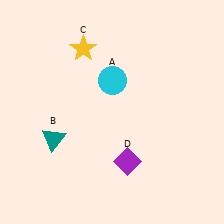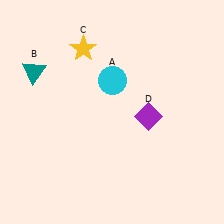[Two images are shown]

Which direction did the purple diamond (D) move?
The purple diamond (D) moved up.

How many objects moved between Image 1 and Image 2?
2 objects moved between the two images.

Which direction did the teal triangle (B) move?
The teal triangle (B) moved up.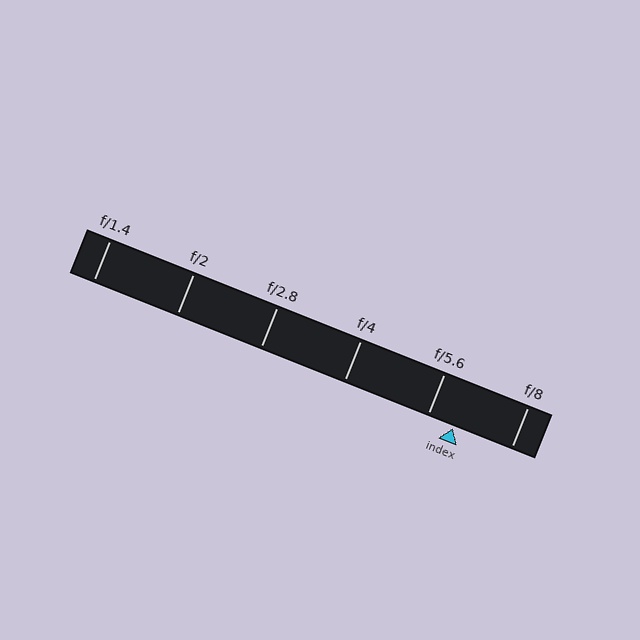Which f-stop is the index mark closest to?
The index mark is closest to f/5.6.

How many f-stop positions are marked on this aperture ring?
There are 6 f-stop positions marked.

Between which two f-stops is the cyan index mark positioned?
The index mark is between f/5.6 and f/8.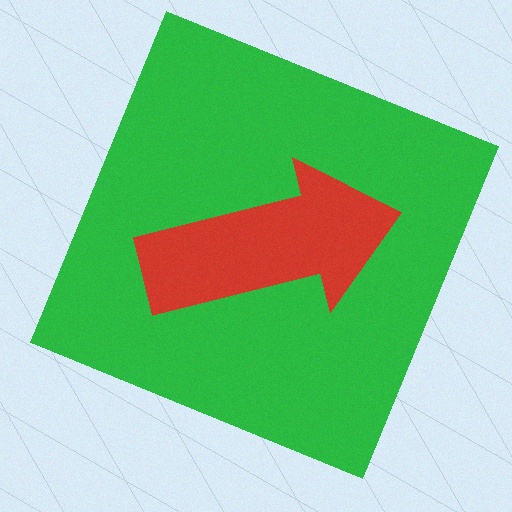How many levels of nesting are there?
2.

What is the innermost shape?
The red arrow.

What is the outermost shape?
The green square.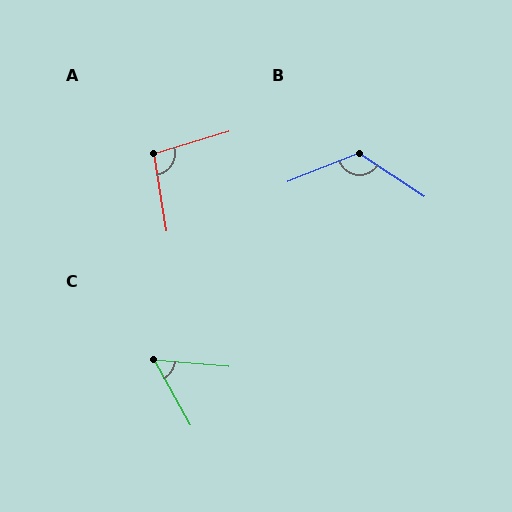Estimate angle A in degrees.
Approximately 97 degrees.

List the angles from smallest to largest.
C (56°), A (97°), B (124°).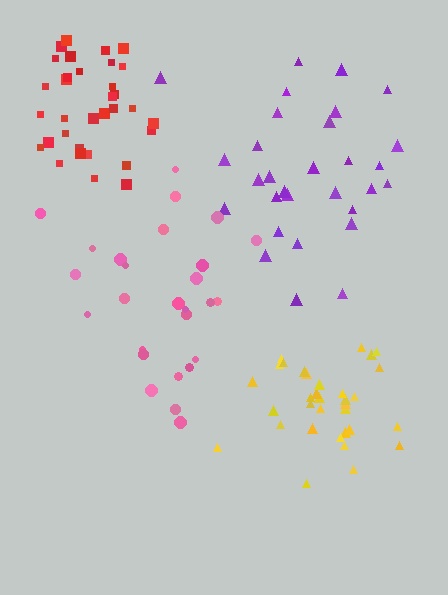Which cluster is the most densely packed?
Yellow.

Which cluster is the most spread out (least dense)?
Pink.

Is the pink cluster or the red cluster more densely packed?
Red.